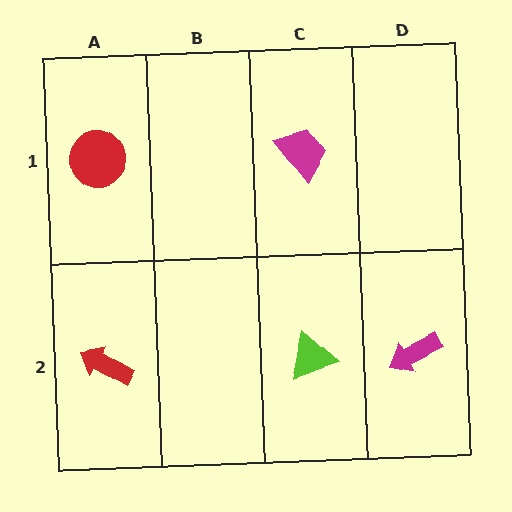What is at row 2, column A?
A red arrow.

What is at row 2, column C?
A lime triangle.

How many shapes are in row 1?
2 shapes.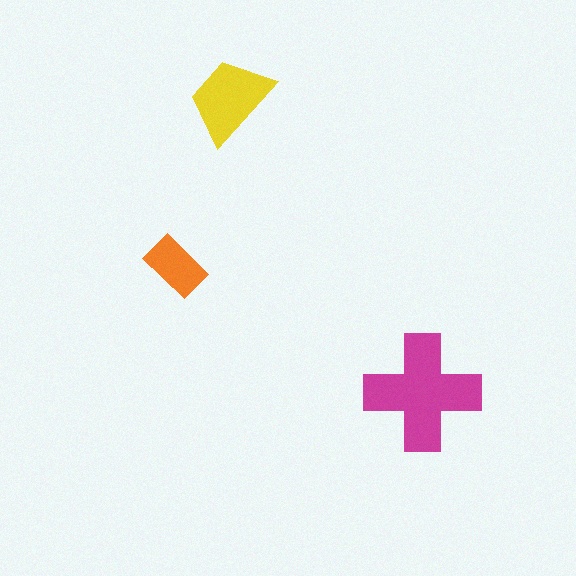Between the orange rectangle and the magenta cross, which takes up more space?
The magenta cross.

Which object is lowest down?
The magenta cross is bottommost.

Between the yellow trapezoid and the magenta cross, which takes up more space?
The magenta cross.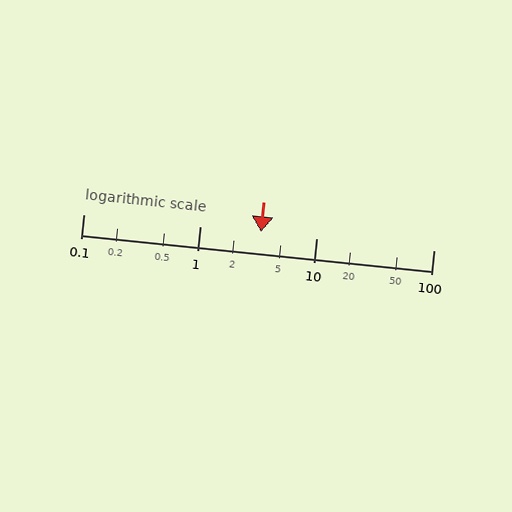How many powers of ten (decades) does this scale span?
The scale spans 3 decades, from 0.1 to 100.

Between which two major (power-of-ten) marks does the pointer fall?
The pointer is between 1 and 10.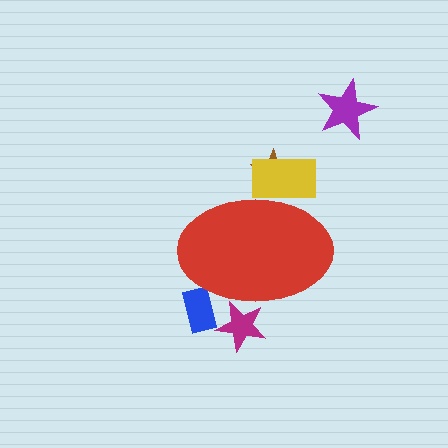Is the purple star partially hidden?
No, the purple star is fully visible.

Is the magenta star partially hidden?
Yes, the magenta star is partially hidden behind the red ellipse.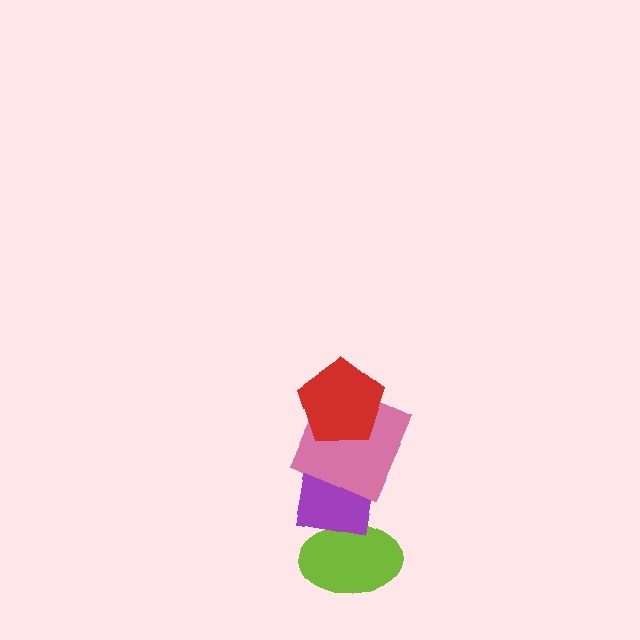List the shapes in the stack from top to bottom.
From top to bottom: the red pentagon, the pink square, the purple square, the lime ellipse.